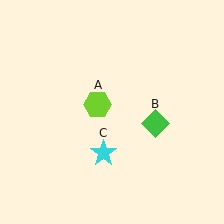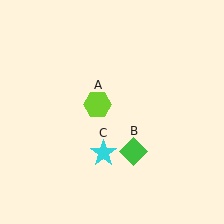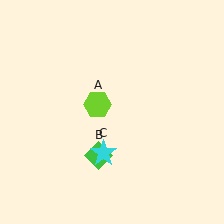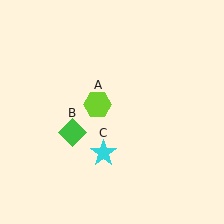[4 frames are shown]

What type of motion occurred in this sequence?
The green diamond (object B) rotated clockwise around the center of the scene.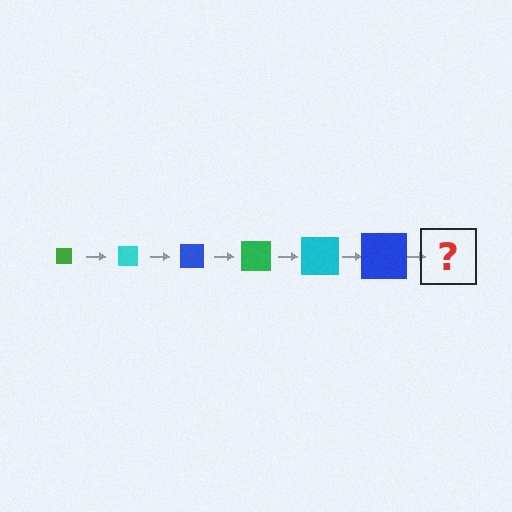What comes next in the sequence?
The next element should be a green square, larger than the previous one.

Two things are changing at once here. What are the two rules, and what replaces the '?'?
The two rules are that the square grows larger each step and the color cycles through green, cyan, and blue. The '?' should be a green square, larger than the previous one.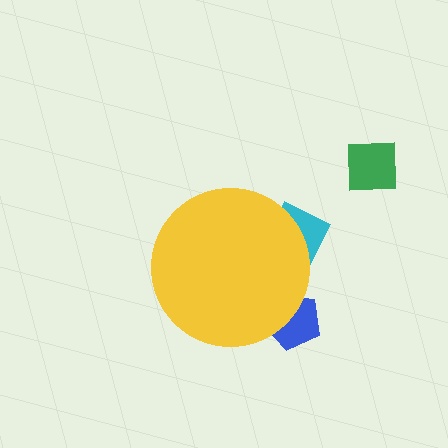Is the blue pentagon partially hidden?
Yes, the blue pentagon is partially hidden behind the yellow circle.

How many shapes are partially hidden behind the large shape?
2 shapes are partially hidden.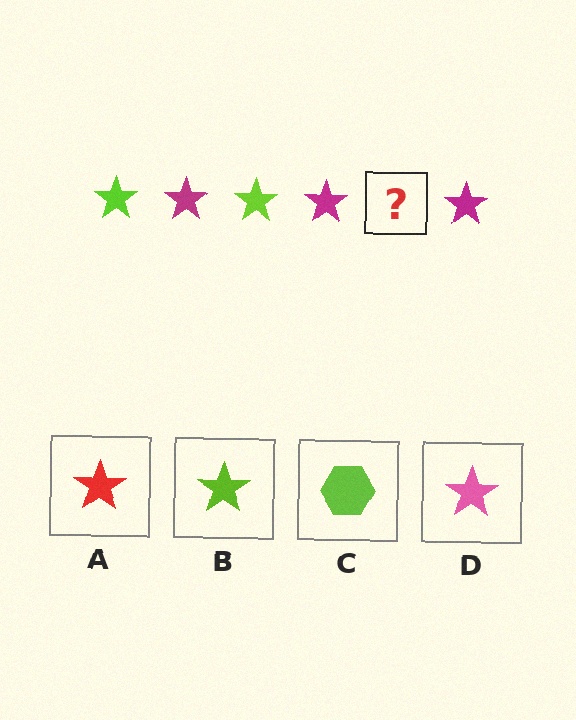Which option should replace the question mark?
Option B.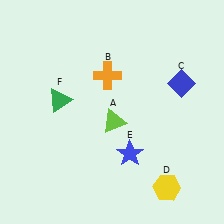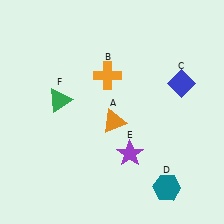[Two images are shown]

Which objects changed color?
A changed from lime to orange. D changed from yellow to teal. E changed from blue to purple.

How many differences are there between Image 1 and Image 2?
There are 3 differences between the two images.